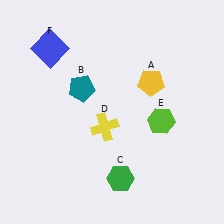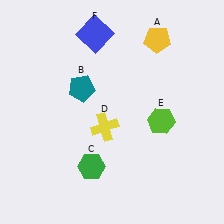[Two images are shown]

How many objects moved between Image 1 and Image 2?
3 objects moved between the two images.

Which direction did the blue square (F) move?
The blue square (F) moved right.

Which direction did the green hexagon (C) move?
The green hexagon (C) moved left.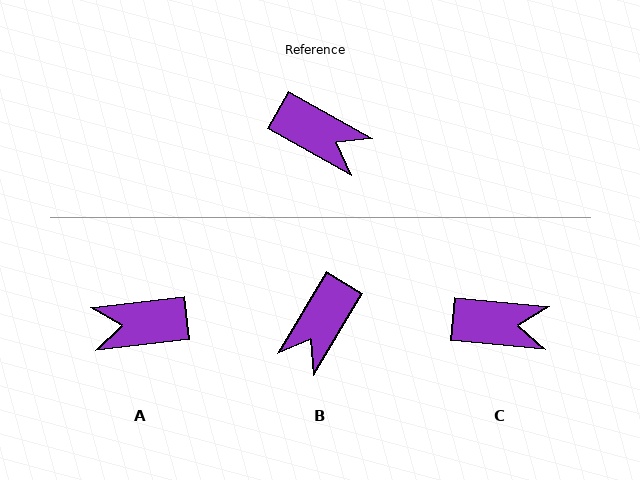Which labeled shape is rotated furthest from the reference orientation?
A, about 144 degrees away.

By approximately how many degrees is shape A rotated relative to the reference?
Approximately 144 degrees clockwise.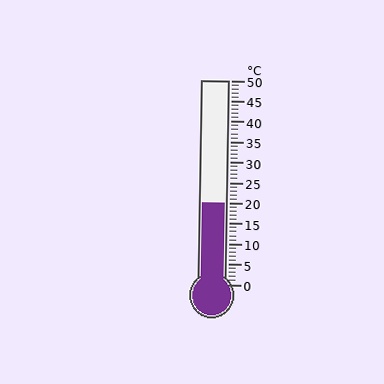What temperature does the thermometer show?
The thermometer shows approximately 20°C.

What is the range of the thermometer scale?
The thermometer scale ranges from 0°C to 50°C.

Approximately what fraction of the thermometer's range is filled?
The thermometer is filled to approximately 40% of its range.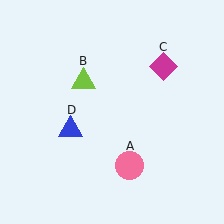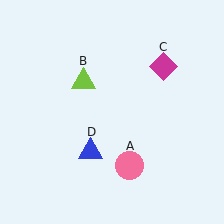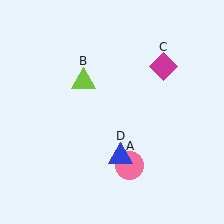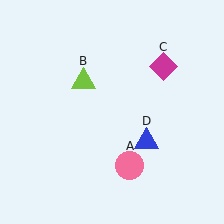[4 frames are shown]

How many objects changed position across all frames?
1 object changed position: blue triangle (object D).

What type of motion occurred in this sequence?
The blue triangle (object D) rotated counterclockwise around the center of the scene.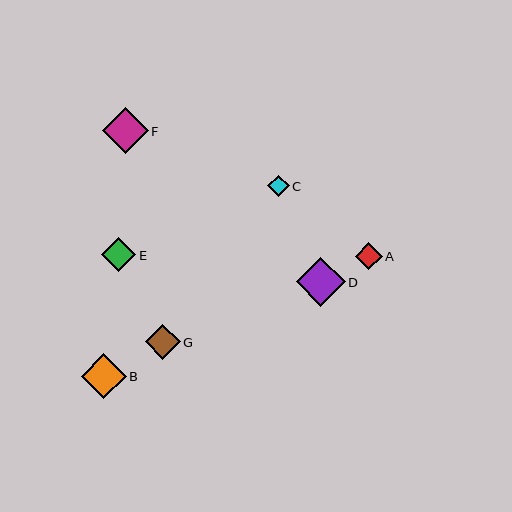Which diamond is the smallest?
Diamond C is the smallest with a size of approximately 21 pixels.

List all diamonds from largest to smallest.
From largest to smallest: D, F, B, G, E, A, C.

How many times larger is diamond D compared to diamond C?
Diamond D is approximately 2.3 times the size of diamond C.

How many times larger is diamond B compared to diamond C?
Diamond B is approximately 2.1 times the size of diamond C.